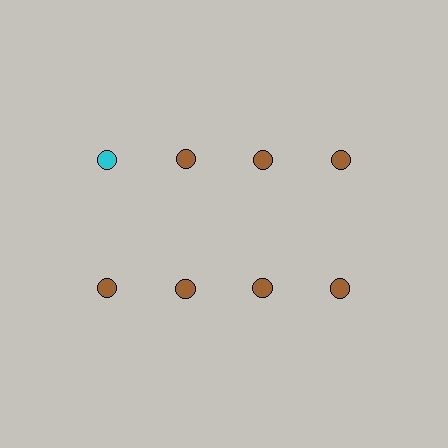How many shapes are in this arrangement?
There are 8 shapes arranged in a grid pattern.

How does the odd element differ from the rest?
It has a different color: cyan instead of brown.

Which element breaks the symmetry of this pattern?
The cyan circle in the top row, leftmost column breaks the symmetry. All other shapes are brown circles.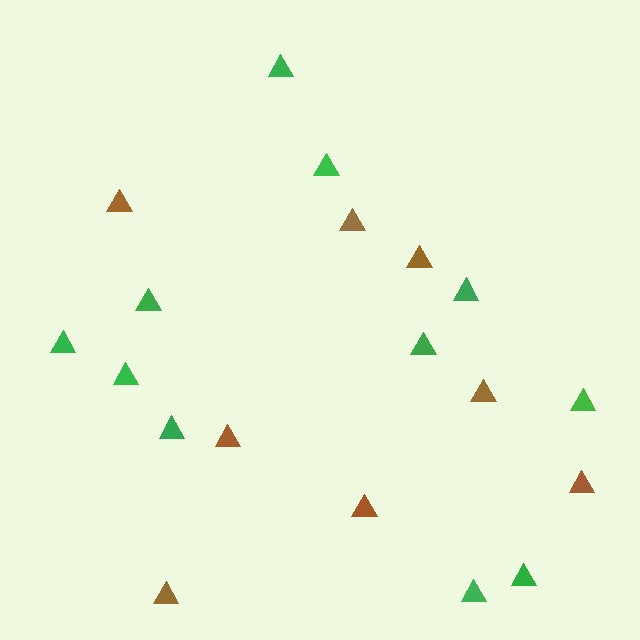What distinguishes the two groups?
There are 2 groups: one group of green triangles (11) and one group of brown triangles (8).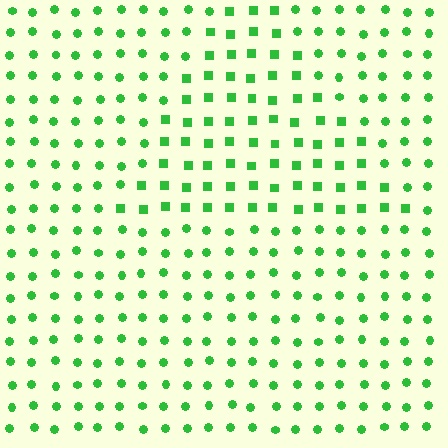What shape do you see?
I see a triangle.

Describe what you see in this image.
The image is filled with small green elements arranged in a uniform grid. A triangle-shaped region contains squares, while the surrounding area contains circles. The boundary is defined purely by the change in element shape.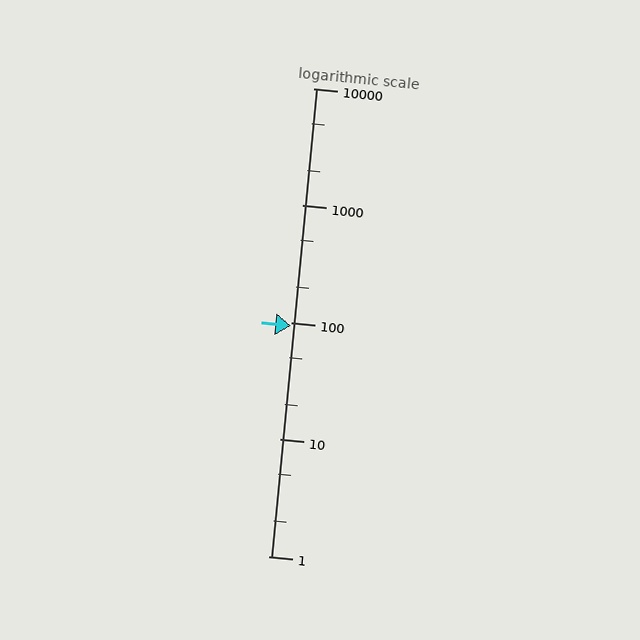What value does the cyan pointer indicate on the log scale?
The pointer indicates approximately 93.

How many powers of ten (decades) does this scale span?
The scale spans 4 decades, from 1 to 10000.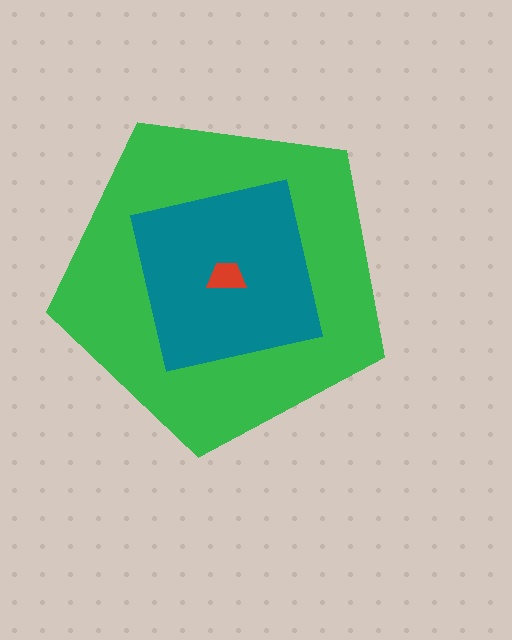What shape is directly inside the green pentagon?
The teal square.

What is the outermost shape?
The green pentagon.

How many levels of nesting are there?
3.